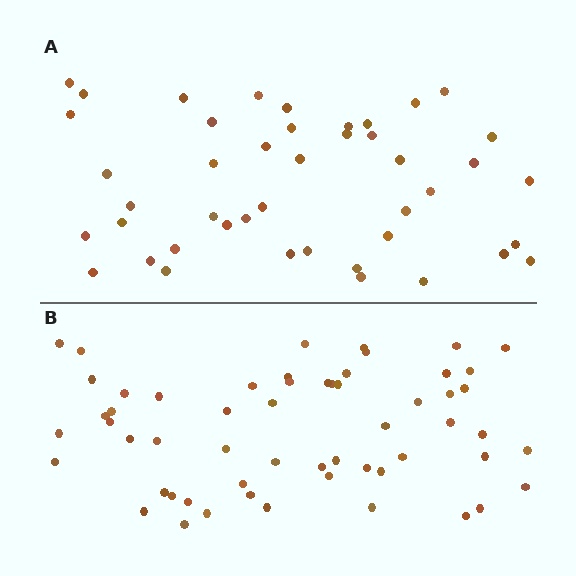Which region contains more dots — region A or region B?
Region B (the bottom region) has more dots.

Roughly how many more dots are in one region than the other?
Region B has approximately 15 more dots than region A.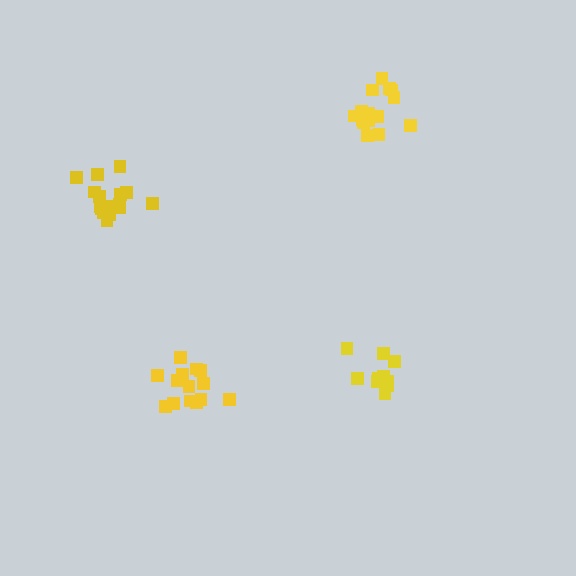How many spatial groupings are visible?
There are 4 spatial groupings.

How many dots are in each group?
Group 1: 11 dots, Group 2: 16 dots, Group 3: 15 dots, Group 4: 15 dots (57 total).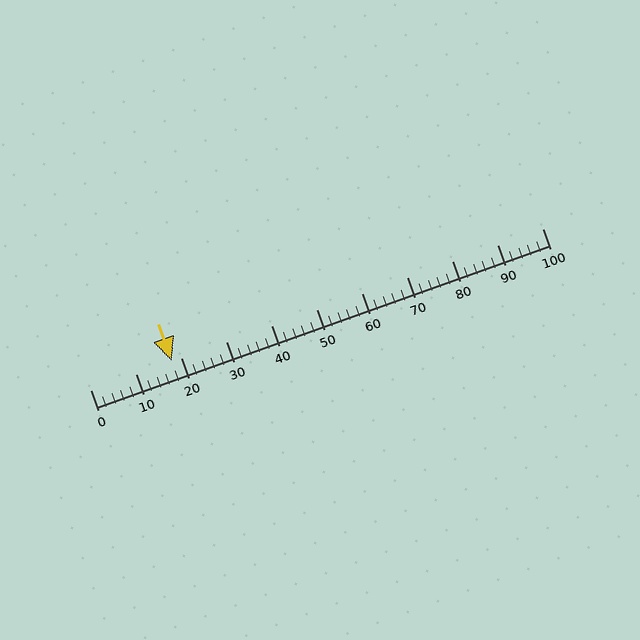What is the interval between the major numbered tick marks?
The major tick marks are spaced 10 units apart.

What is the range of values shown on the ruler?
The ruler shows values from 0 to 100.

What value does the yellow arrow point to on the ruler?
The yellow arrow points to approximately 18.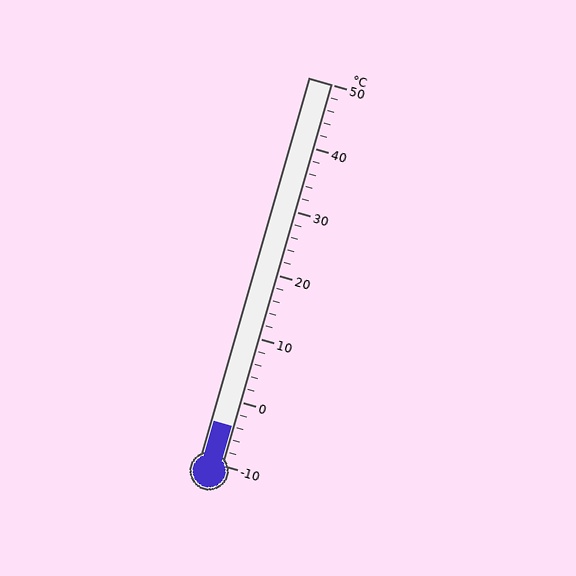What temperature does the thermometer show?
The thermometer shows approximately -4°C.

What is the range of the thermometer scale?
The thermometer scale ranges from -10°C to 50°C.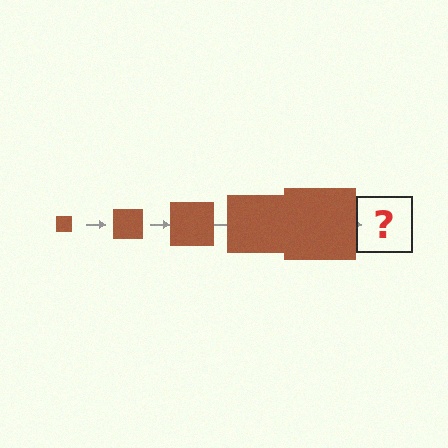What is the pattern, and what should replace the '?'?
The pattern is that the square gets progressively larger each step. The '?' should be a brown square, larger than the previous one.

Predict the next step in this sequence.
The next step is a brown square, larger than the previous one.